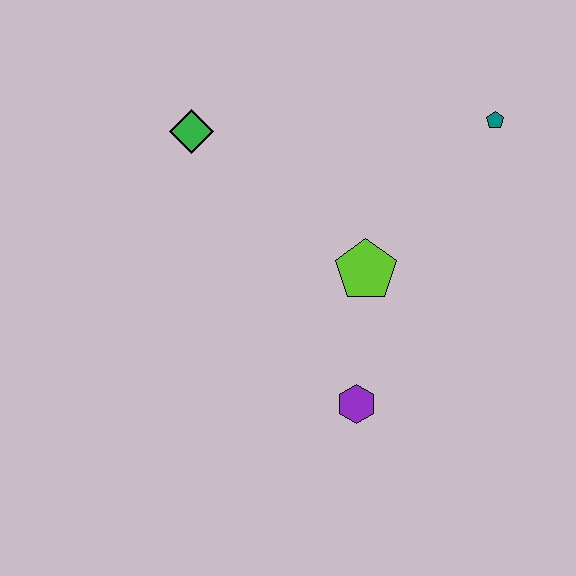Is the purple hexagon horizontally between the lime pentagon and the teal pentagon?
No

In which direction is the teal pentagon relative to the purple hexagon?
The teal pentagon is above the purple hexagon.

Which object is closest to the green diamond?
The lime pentagon is closest to the green diamond.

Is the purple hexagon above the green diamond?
No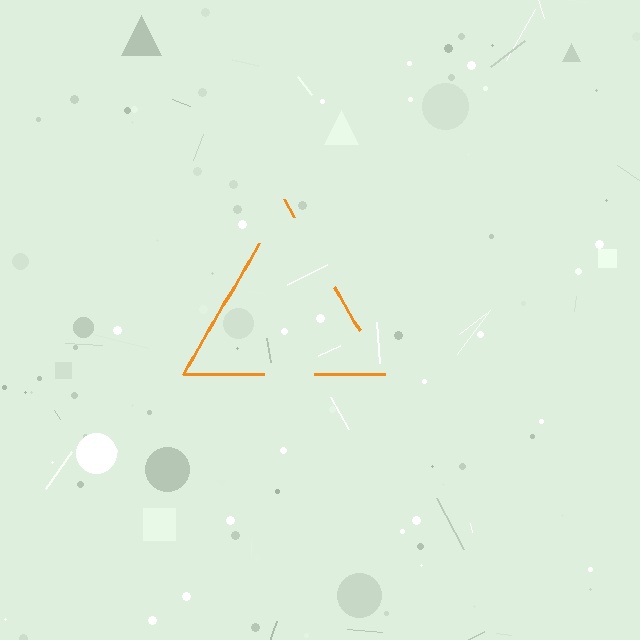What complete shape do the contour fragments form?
The contour fragments form a triangle.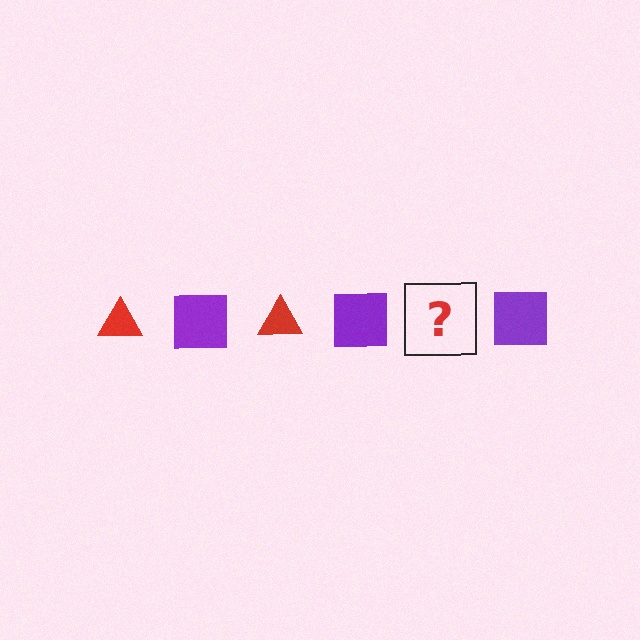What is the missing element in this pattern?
The missing element is a red triangle.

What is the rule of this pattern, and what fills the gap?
The rule is that the pattern alternates between red triangle and purple square. The gap should be filled with a red triangle.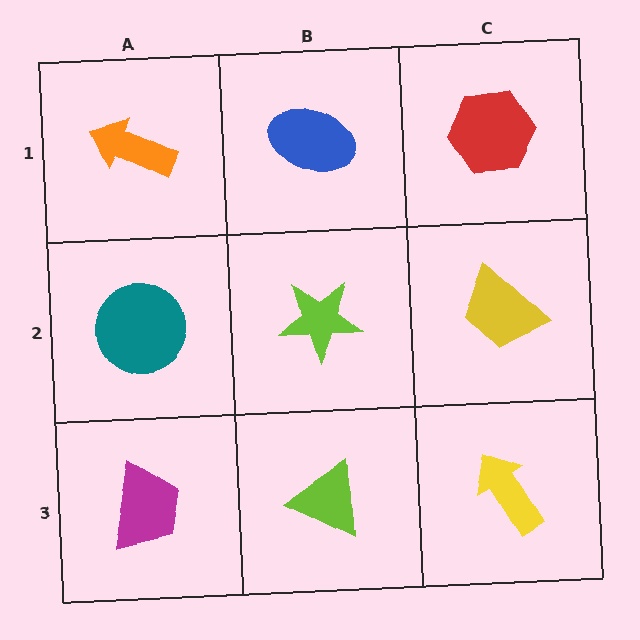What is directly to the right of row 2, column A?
A lime star.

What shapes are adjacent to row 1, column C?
A yellow trapezoid (row 2, column C), a blue ellipse (row 1, column B).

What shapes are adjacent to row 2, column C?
A red hexagon (row 1, column C), a yellow arrow (row 3, column C), a lime star (row 2, column B).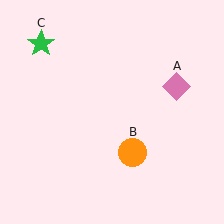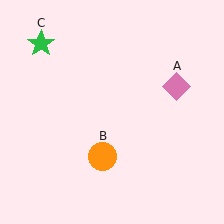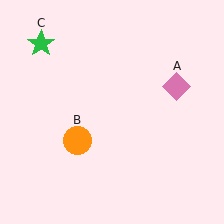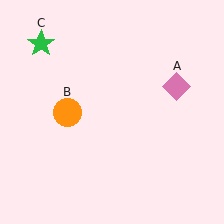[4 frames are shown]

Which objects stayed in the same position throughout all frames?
Pink diamond (object A) and green star (object C) remained stationary.